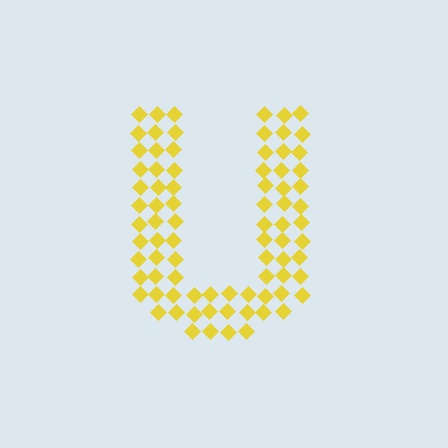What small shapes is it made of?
It is made of small diamonds.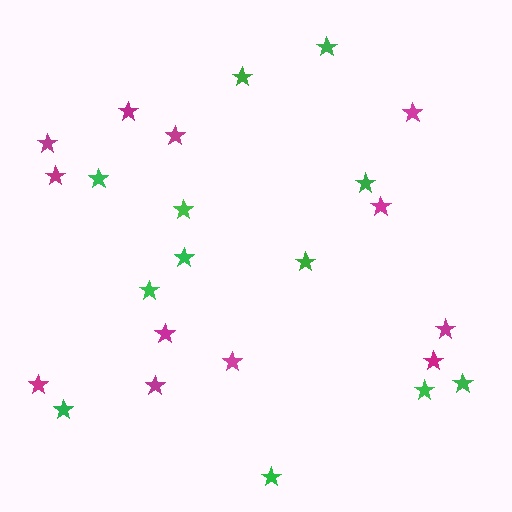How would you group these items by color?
There are 2 groups: one group of magenta stars (12) and one group of green stars (12).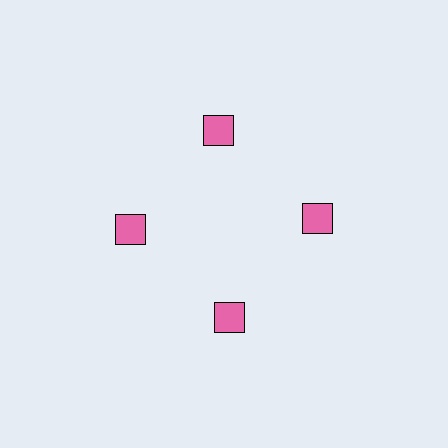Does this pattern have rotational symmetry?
Yes, this pattern has 4-fold rotational symmetry. It looks the same after rotating 90 degrees around the center.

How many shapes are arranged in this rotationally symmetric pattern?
There are 4 shapes, arranged in 4 groups of 1.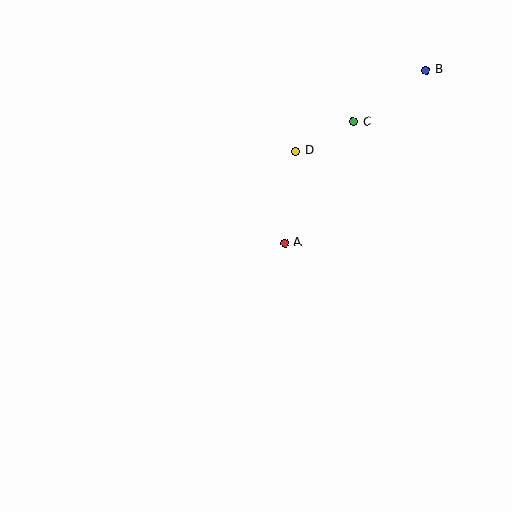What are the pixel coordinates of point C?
Point C is at (353, 122).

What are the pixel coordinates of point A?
Point A is at (285, 243).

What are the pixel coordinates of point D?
Point D is at (296, 151).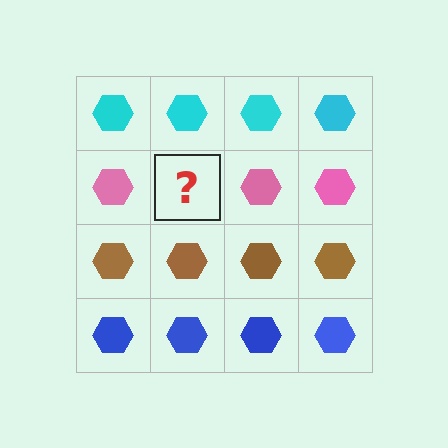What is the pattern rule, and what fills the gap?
The rule is that each row has a consistent color. The gap should be filled with a pink hexagon.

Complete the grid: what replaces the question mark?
The question mark should be replaced with a pink hexagon.